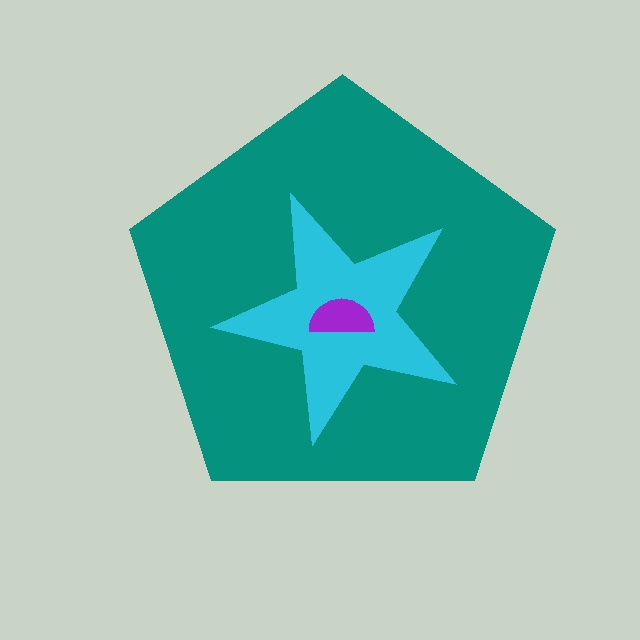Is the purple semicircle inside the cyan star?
Yes.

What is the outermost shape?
The teal pentagon.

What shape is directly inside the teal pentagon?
The cyan star.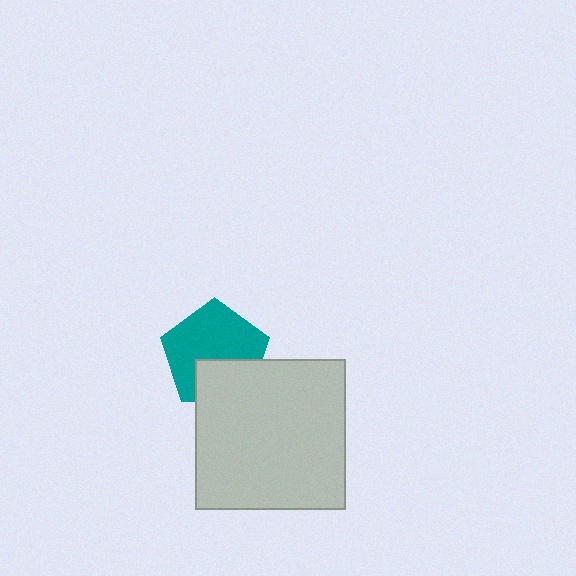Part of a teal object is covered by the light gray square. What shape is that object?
It is a pentagon.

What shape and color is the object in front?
The object in front is a light gray square.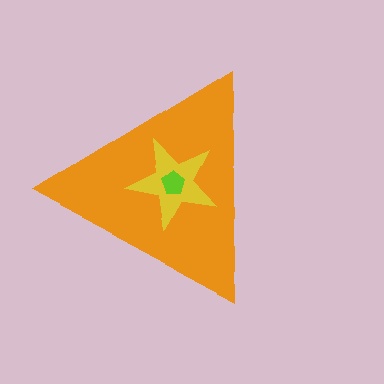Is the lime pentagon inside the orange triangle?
Yes.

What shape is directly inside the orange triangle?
The yellow star.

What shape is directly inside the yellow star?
The lime pentagon.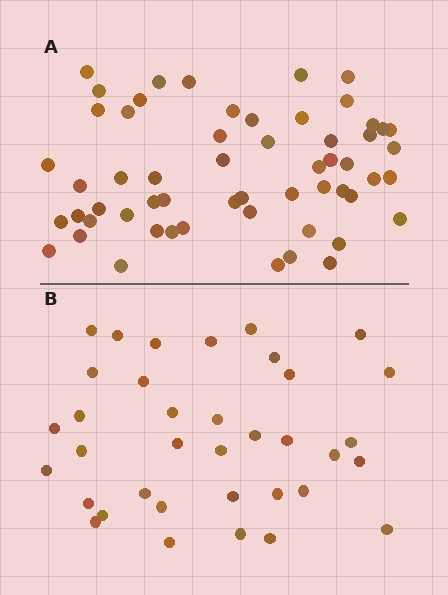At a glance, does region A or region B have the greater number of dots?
Region A (the top region) has more dots.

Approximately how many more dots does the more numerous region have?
Region A has approximately 20 more dots than region B.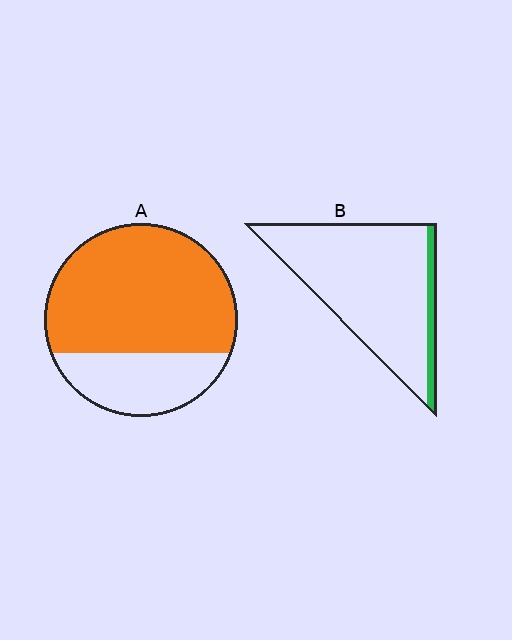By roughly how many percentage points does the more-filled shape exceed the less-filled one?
By roughly 60 percentage points (A over B).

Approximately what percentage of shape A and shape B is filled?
A is approximately 70% and B is approximately 10%.